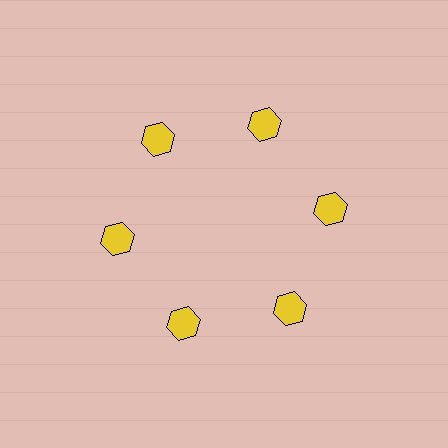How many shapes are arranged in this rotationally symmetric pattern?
There are 6 shapes, arranged in 6 groups of 1.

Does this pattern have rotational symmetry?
Yes, this pattern has 6-fold rotational symmetry. It looks the same after rotating 60 degrees around the center.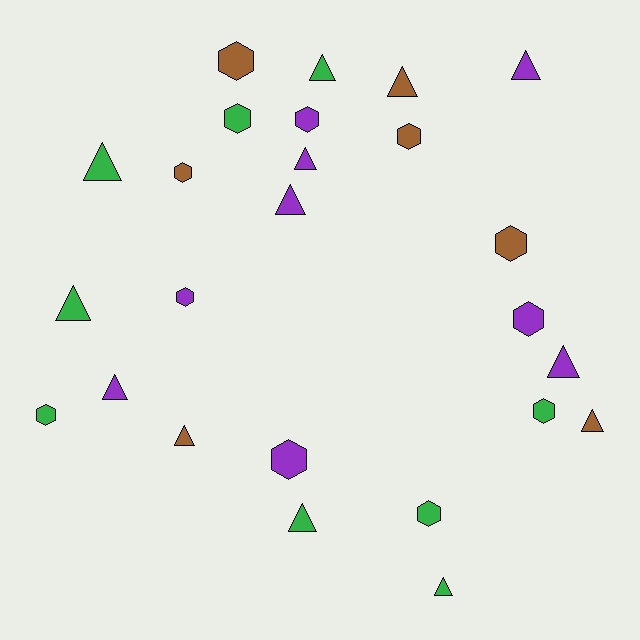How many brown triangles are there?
There are 3 brown triangles.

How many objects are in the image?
There are 25 objects.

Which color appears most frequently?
Green, with 9 objects.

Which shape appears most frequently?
Triangle, with 13 objects.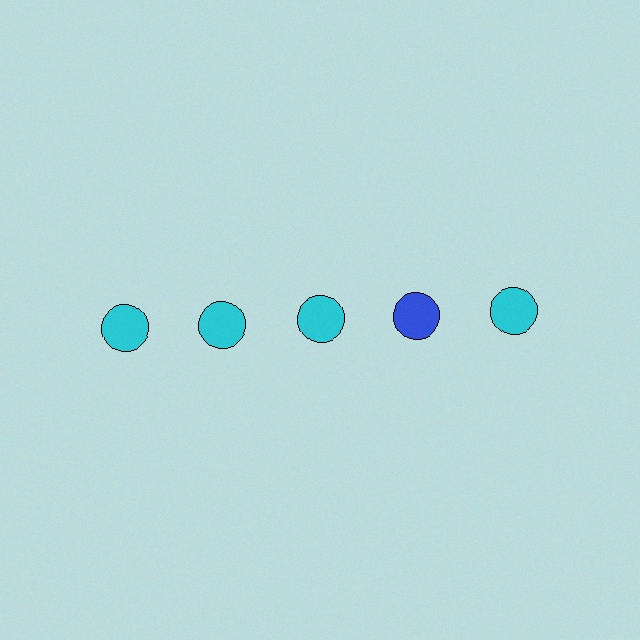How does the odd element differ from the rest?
It has a different color: blue instead of cyan.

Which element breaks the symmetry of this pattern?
The blue circle in the top row, second from right column breaks the symmetry. All other shapes are cyan circles.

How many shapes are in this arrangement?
There are 5 shapes arranged in a grid pattern.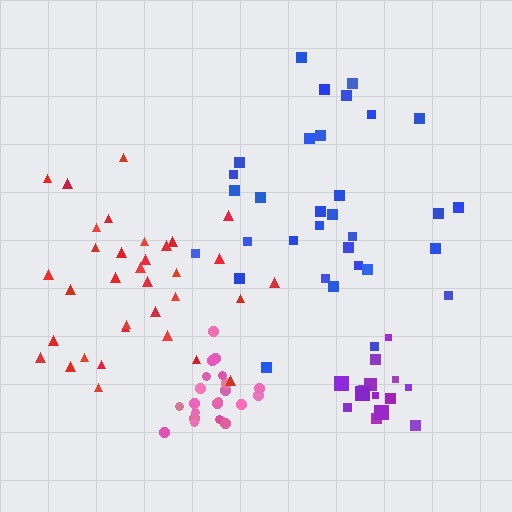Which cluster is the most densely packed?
Pink.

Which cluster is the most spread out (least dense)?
Blue.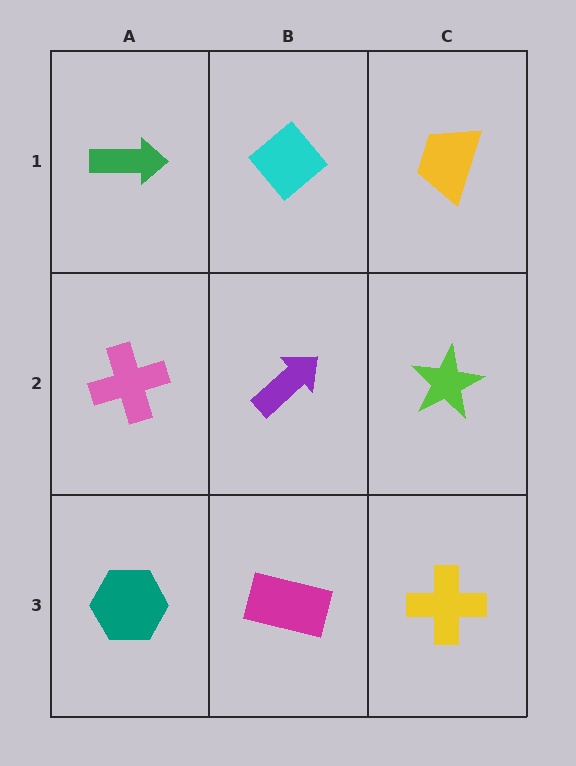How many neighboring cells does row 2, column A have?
3.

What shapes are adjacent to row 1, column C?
A lime star (row 2, column C), a cyan diamond (row 1, column B).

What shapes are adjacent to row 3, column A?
A pink cross (row 2, column A), a magenta rectangle (row 3, column B).